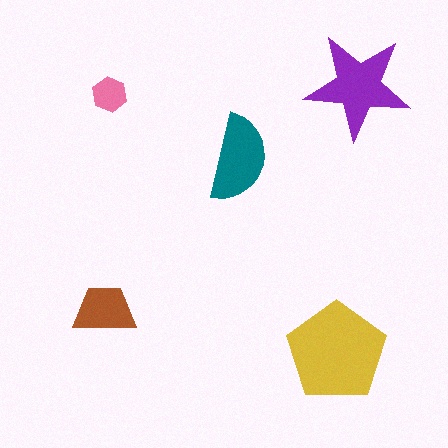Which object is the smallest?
The pink hexagon.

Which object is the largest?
The yellow pentagon.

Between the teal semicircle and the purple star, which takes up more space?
The purple star.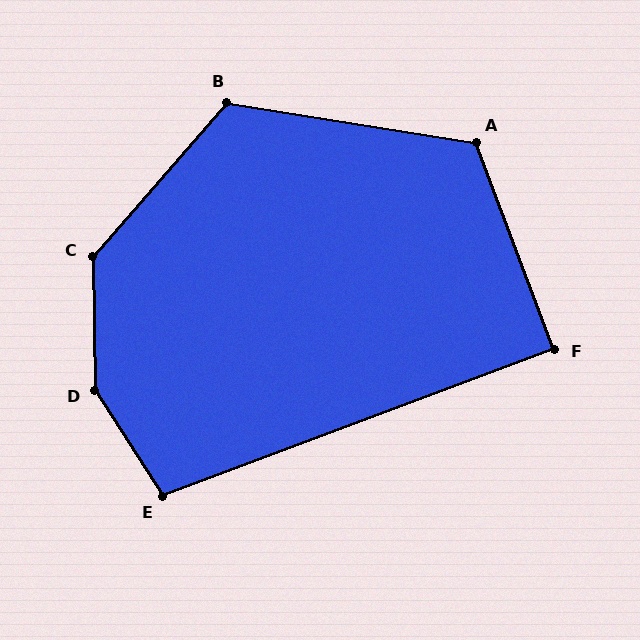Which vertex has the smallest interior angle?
F, at approximately 90 degrees.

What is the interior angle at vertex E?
Approximately 102 degrees (obtuse).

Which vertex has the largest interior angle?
D, at approximately 148 degrees.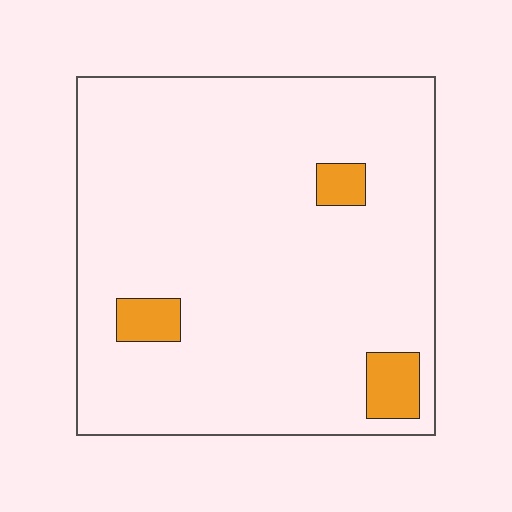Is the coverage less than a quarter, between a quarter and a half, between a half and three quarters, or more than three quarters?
Less than a quarter.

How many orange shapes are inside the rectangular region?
3.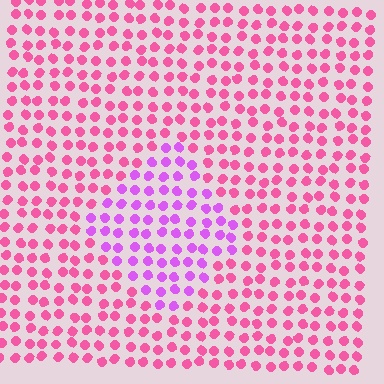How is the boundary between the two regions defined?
The boundary is defined purely by a slight shift in hue (about 40 degrees). Spacing, size, and orientation are identical on both sides.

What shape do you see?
I see a diamond.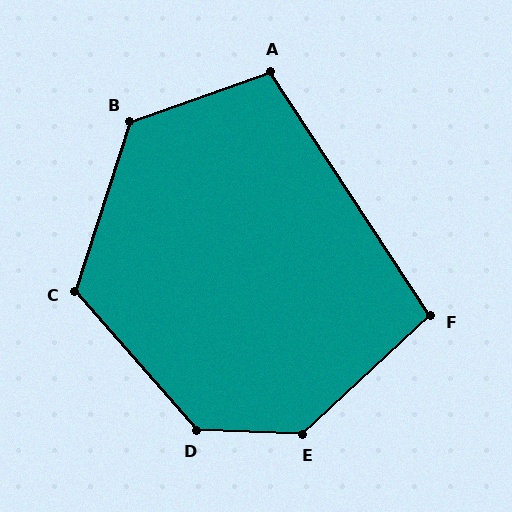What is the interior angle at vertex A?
Approximately 104 degrees (obtuse).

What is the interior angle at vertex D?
Approximately 133 degrees (obtuse).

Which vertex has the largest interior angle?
E, at approximately 135 degrees.